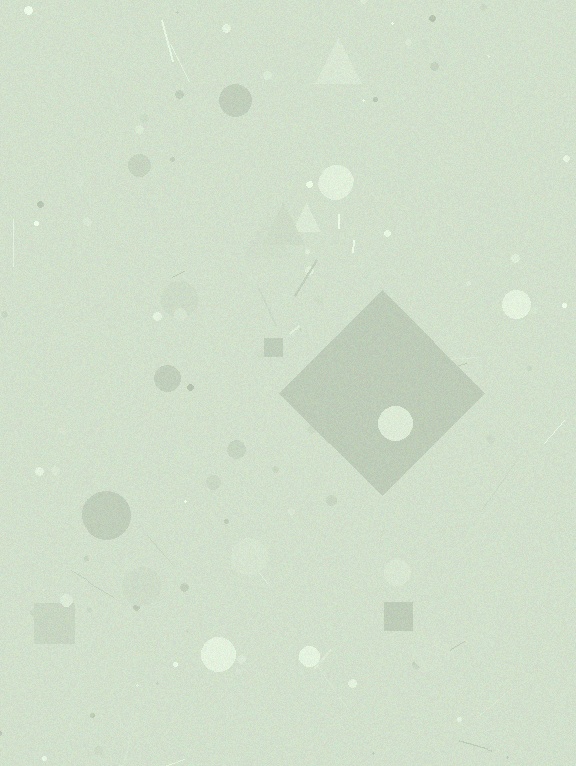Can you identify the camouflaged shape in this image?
The camouflaged shape is a diamond.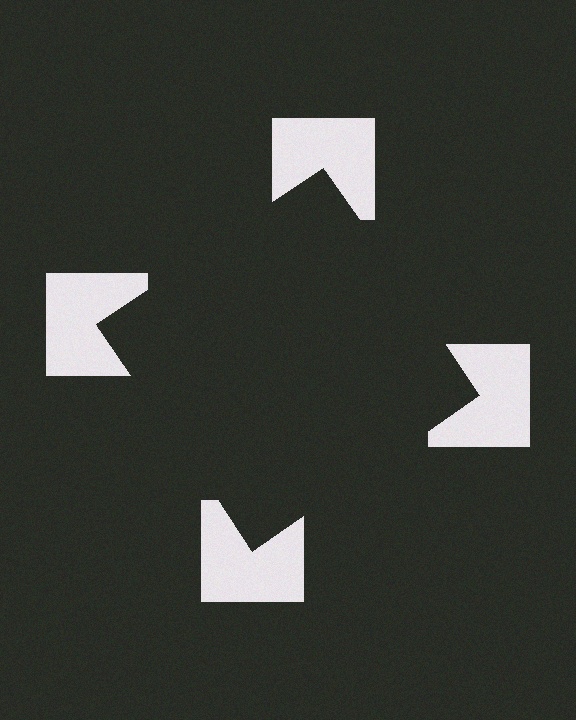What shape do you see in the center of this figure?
An illusory square — its edges are inferred from the aligned wedge cuts in the notched squares, not physically drawn.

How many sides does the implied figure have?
4 sides.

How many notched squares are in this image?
There are 4 — one at each vertex of the illusory square.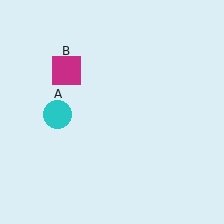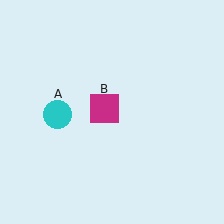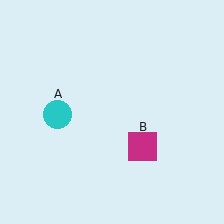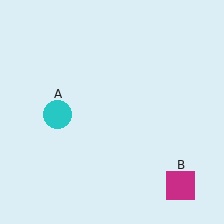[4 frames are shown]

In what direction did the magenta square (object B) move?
The magenta square (object B) moved down and to the right.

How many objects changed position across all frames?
1 object changed position: magenta square (object B).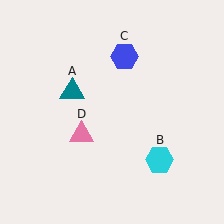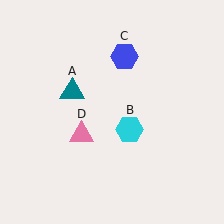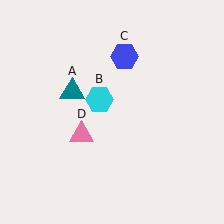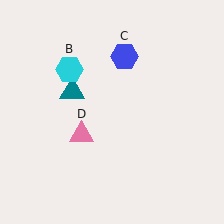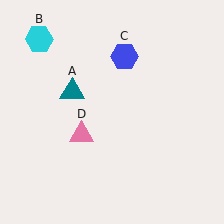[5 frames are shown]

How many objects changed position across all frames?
1 object changed position: cyan hexagon (object B).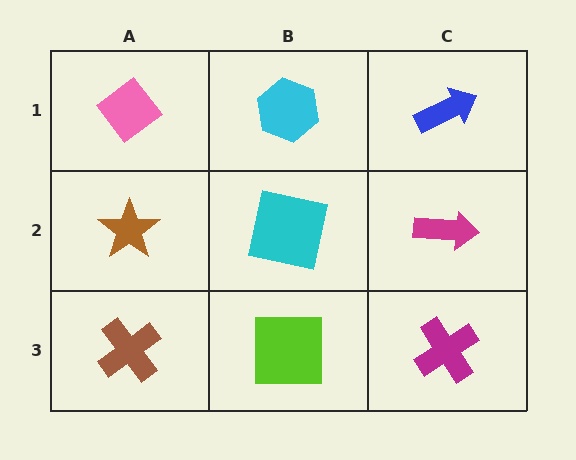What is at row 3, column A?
A brown cross.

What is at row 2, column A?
A brown star.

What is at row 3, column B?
A lime square.